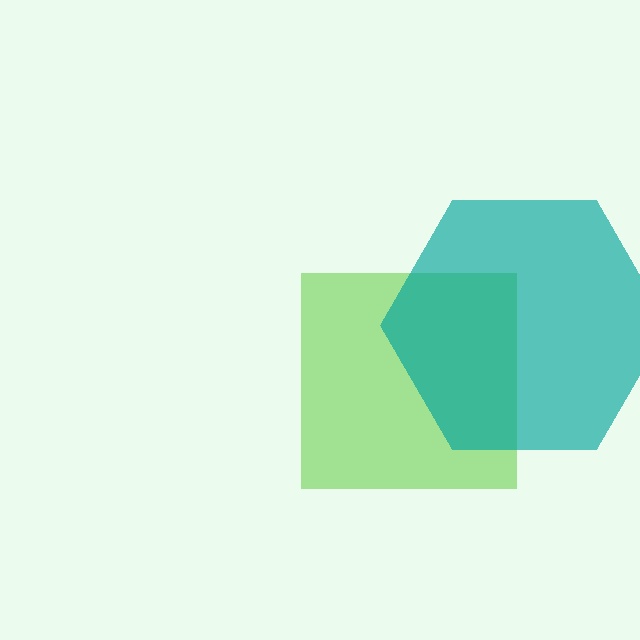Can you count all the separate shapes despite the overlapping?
Yes, there are 2 separate shapes.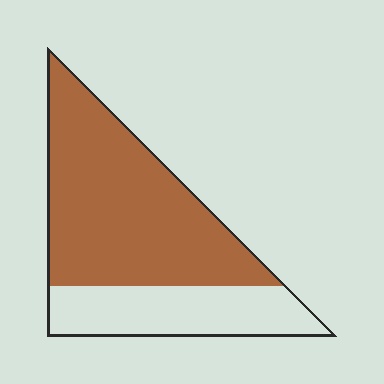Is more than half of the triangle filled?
Yes.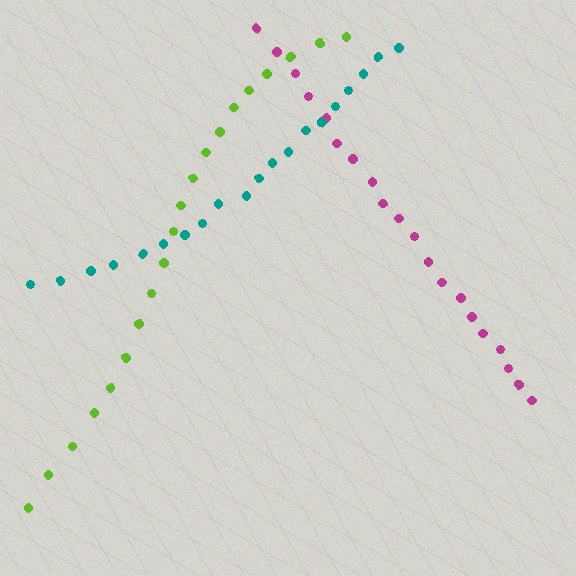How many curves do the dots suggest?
There are 3 distinct paths.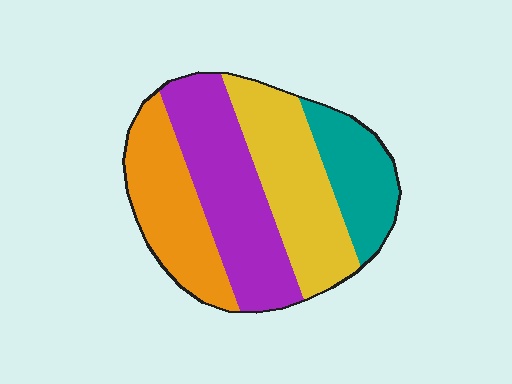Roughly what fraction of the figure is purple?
Purple takes up between a sixth and a third of the figure.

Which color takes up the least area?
Teal, at roughly 15%.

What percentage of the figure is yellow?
Yellow takes up about one quarter (1/4) of the figure.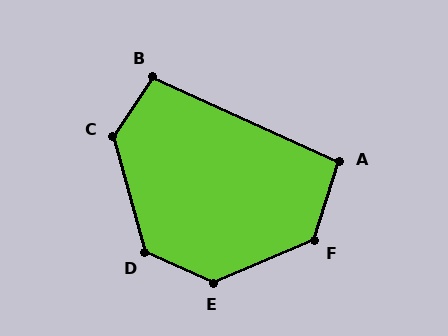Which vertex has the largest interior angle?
E, at approximately 133 degrees.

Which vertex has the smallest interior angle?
A, at approximately 97 degrees.